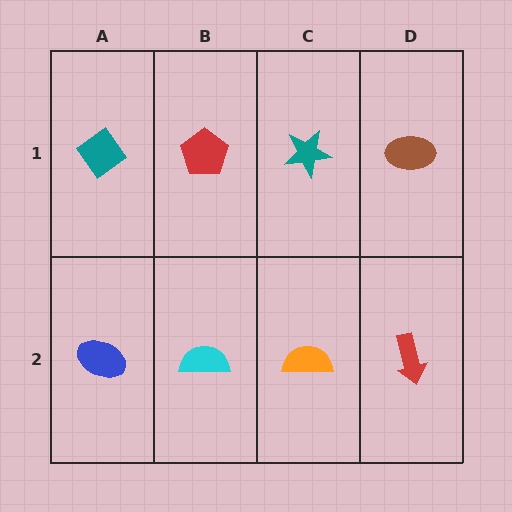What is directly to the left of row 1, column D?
A teal star.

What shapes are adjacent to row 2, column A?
A teal diamond (row 1, column A), a cyan semicircle (row 2, column B).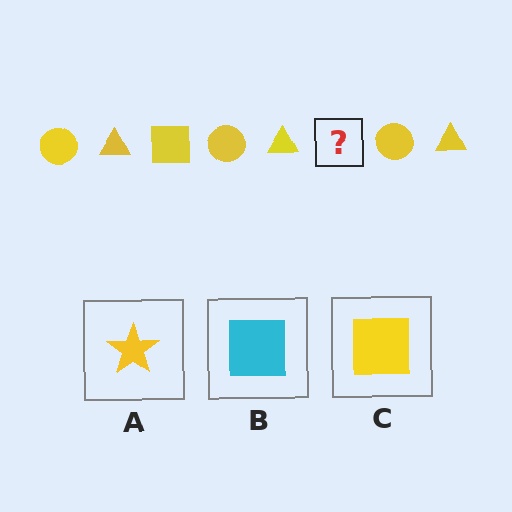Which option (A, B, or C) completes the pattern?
C.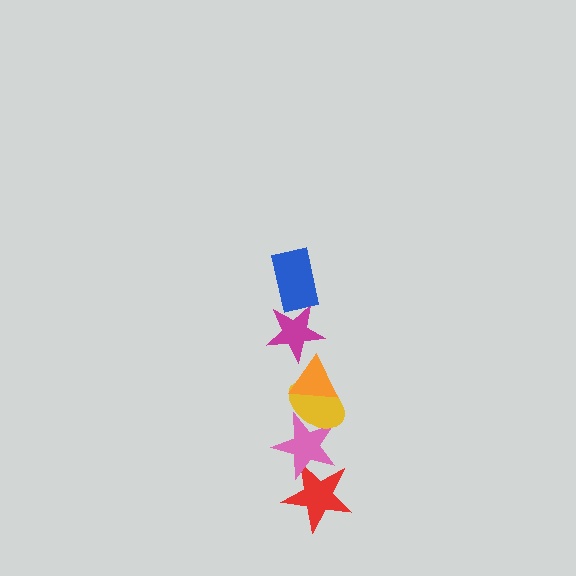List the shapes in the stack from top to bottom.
From top to bottom: the blue rectangle, the magenta star, the orange triangle, the yellow ellipse, the pink star, the red star.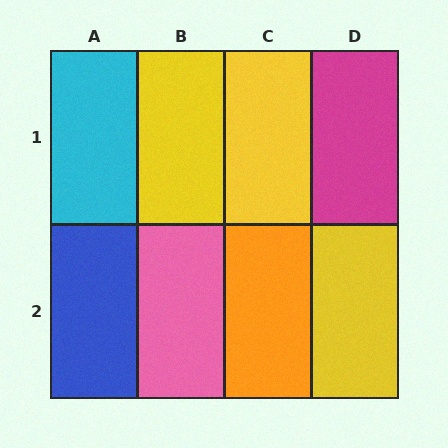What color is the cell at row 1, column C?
Yellow.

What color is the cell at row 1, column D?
Magenta.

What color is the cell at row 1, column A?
Cyan.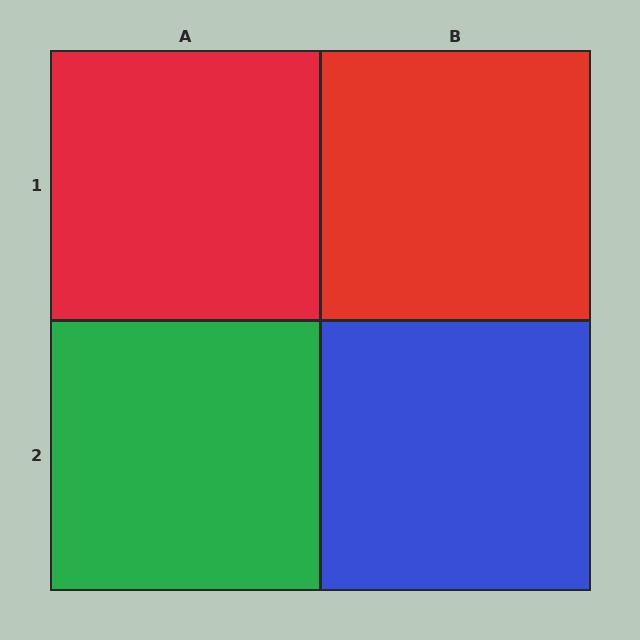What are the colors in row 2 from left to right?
Green, blue.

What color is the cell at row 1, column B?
Red.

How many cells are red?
2 cells are red.